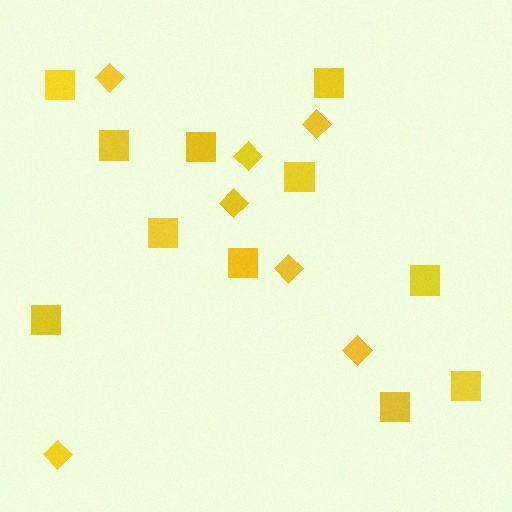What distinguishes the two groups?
There are 2 groups: one group of diamonds (7) and one group of squares (11).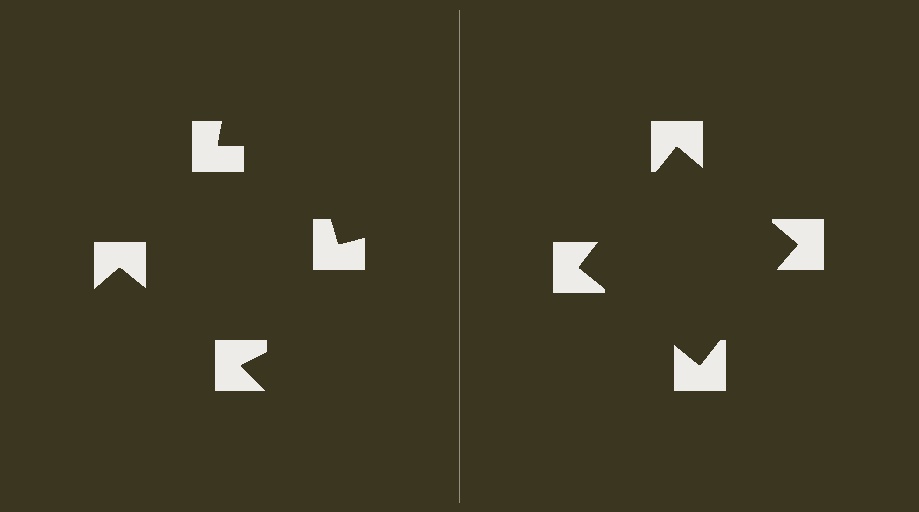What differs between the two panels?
The notched squares are positioned identically on both sides; only the wedge orientations differ. On the right they align to a square; on the left they are misaligned.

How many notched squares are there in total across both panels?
8 — 4 on each side.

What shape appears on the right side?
An illusory square.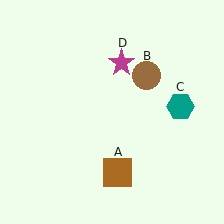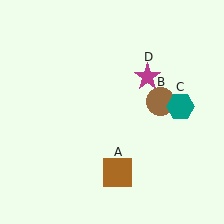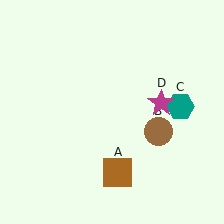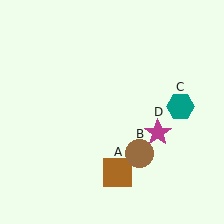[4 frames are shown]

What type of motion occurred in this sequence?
The brown circle (object B), magenta star (object D) rotated clockwise around the center of the scene.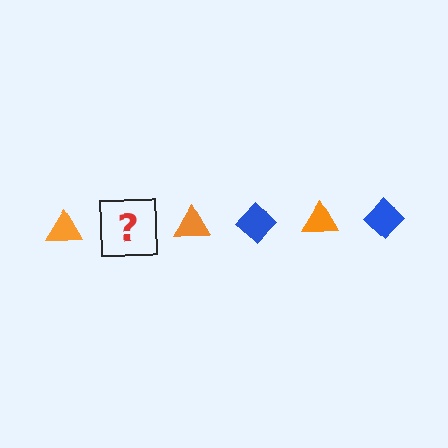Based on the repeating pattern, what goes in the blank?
The blank should be a blue diamond.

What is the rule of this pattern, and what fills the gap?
The rule is that the pattern alternates between orange triangle and blue diamond. The gap should be filled with a blue diamond.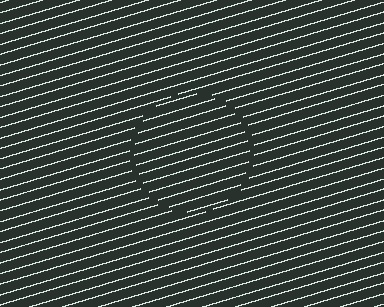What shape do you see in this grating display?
An illusory circle. The interior of the shape contains the same grating, shifted by half a period — the contour is defined by the phase discontinuity where line-ends from the inner and outer gratings abut.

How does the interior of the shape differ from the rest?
The interior of the shape contains the same grating, shifted by half a period — the contour is defined by the phase discontinuity where line-ends from the inner and outer gratings abut.